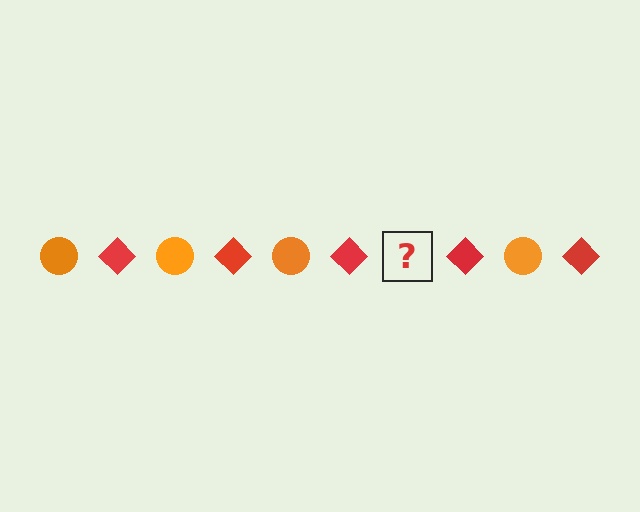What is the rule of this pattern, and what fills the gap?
The rule is that the pattern alternates between orange circle and red diamond. The gap should be filled with an orange circle.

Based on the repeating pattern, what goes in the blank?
The blank should be an orange circle.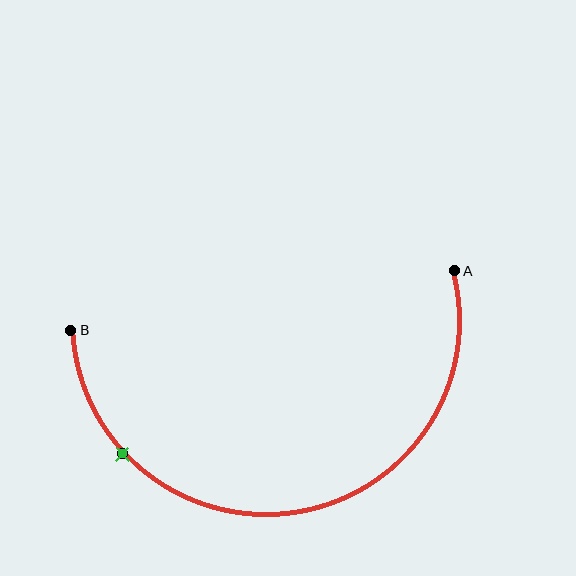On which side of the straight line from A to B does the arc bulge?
The arc bulges below the straight line connecting A and B.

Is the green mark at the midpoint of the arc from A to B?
No. The green mark lies on the arc but is closer to endpoint B. The arc midpoint would be at the point on the curve equidistant along the arc from both A and B.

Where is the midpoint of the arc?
The arc midpoint is the point on the curve farthest from the straight line joining A and B. It sits below that line.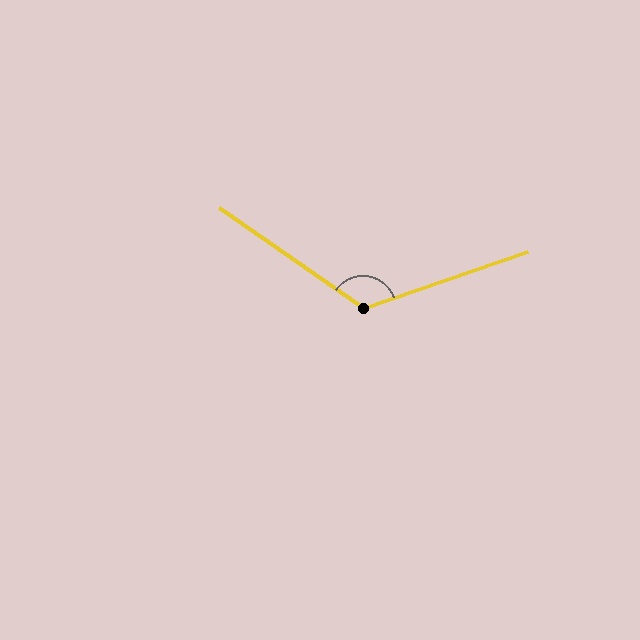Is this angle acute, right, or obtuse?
It is obtuse.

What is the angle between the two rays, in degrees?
Approximately 126 degrees.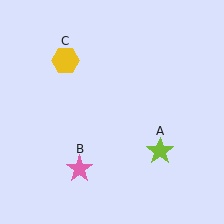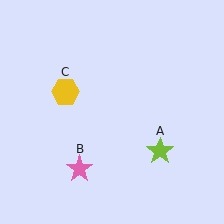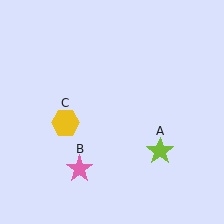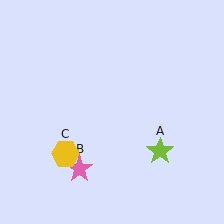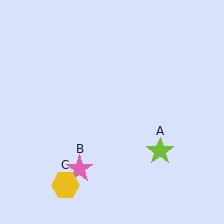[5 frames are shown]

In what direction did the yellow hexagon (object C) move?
The yellow hexagon (object C) moved down.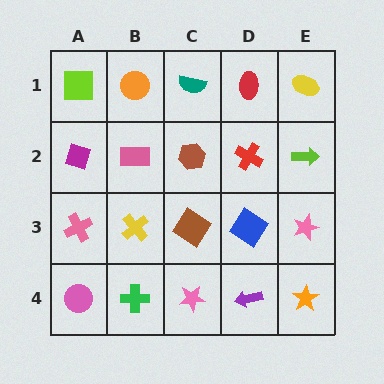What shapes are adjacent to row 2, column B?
An orange circle (row 1, column B), a yellow cross (row 3, column B), a magenta diamond (row 2, column A), a brown hexagon (row 2, column C).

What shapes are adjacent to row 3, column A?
A magenta diamond (row 2, column A), a pink circle (row 4, column A), a yellow cross (row 3, column B).